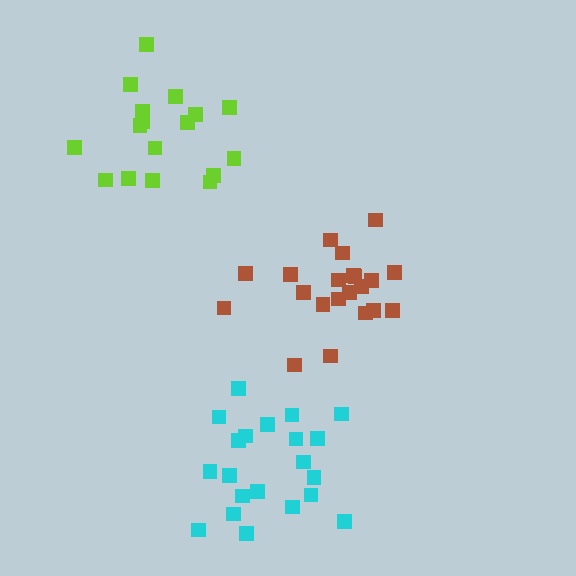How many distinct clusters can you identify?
There are 3 distinct clusters.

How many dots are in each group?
Group 1: 21 dots, Group 2: 21 dots, Group 3: 17 dots (59 total).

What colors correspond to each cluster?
The clusters are colored: brown, cyan, lime.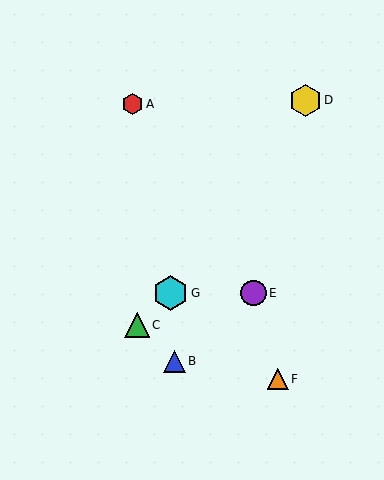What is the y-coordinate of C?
Object C is at y≈325.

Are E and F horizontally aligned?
No, E is at y≈293 and F is at y≈379.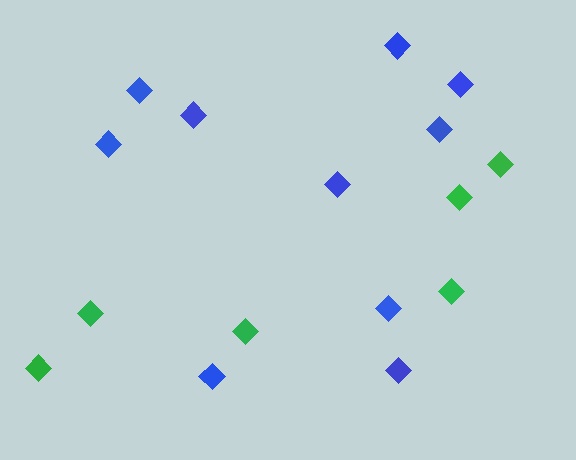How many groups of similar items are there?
There are 2 groups: one group of blue diamonds (10) and one group of green diamonds (6).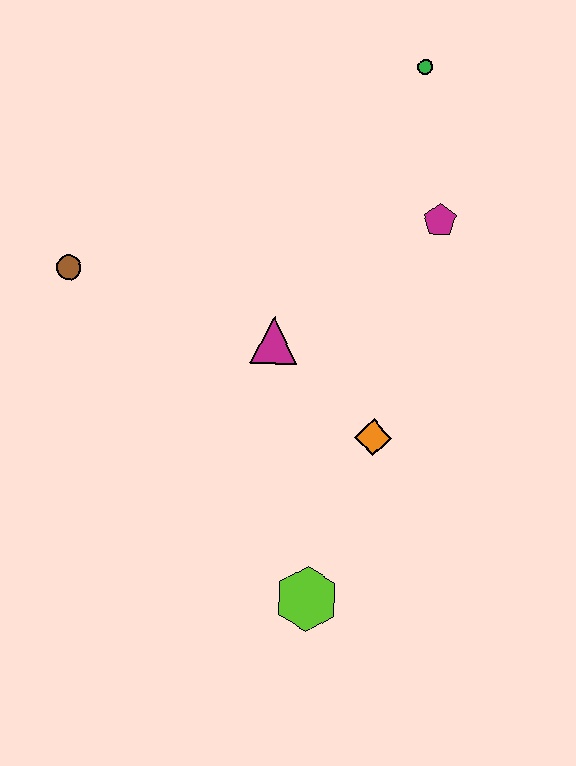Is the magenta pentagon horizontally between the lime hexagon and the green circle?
No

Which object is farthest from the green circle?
The lime hexagon is farthest from the green circle.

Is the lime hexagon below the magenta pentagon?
Yes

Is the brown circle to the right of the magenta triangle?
No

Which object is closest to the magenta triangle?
The orange diamond is closest to the magenta triangle.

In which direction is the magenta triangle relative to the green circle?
The magenta triangle is below the green circle.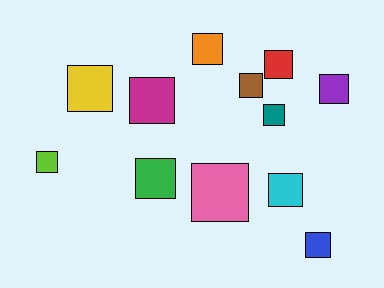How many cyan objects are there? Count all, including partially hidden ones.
There is 1 cyan object.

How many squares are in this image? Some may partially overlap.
There are 12 squares.